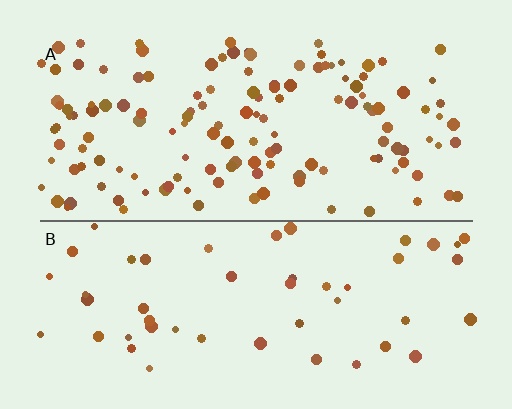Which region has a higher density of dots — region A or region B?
A (the top).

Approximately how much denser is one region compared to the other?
Approximately 2.7× — region A over region B.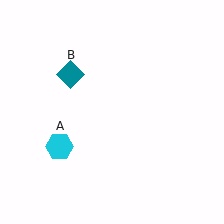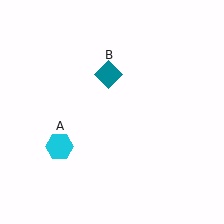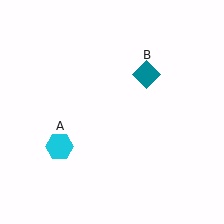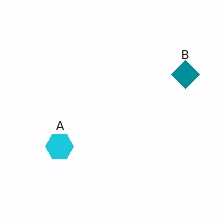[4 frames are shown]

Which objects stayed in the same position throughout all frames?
Cyan hexagon (object A) remained stationary.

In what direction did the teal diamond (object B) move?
The teal diamond (object B) moved right.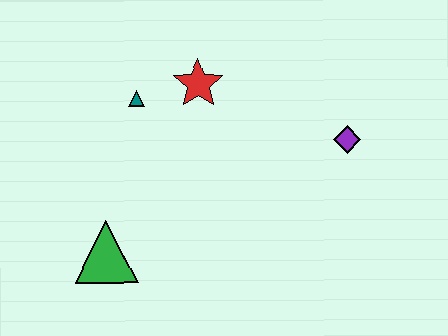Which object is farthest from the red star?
The green triangle is farthest from the red star.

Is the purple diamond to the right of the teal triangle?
Yes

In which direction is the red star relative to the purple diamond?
The red star is to the left of the purple diamond.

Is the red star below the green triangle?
No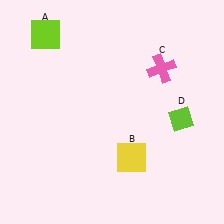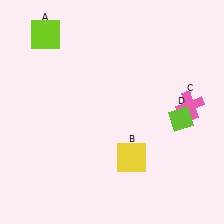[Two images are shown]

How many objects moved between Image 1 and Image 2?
1 object moved between the two images.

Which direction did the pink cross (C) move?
The pink cross (C) moved down.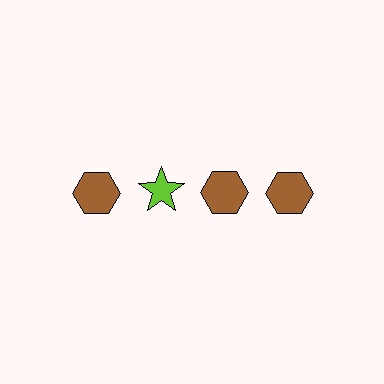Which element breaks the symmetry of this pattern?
The lime star in the top row, second from left column breaks the symmetry. All other shapes are brown hexagons.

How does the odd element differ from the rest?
It differs in both color (lime instead of brown) and shape (star instead of hexagon).